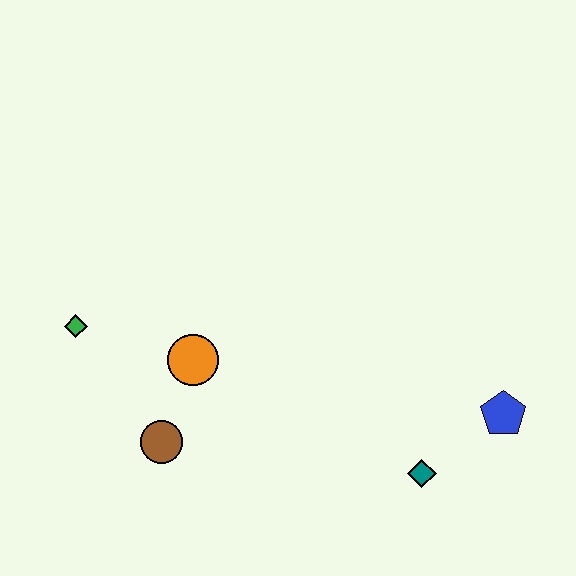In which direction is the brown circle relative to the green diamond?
The brown circle is below the green diamond.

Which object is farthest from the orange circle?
The blue pentagon is farthest from the orange circle.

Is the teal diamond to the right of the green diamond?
Yes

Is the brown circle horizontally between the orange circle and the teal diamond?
No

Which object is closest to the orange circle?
The brown circle is closest to the orange circle.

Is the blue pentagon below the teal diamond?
No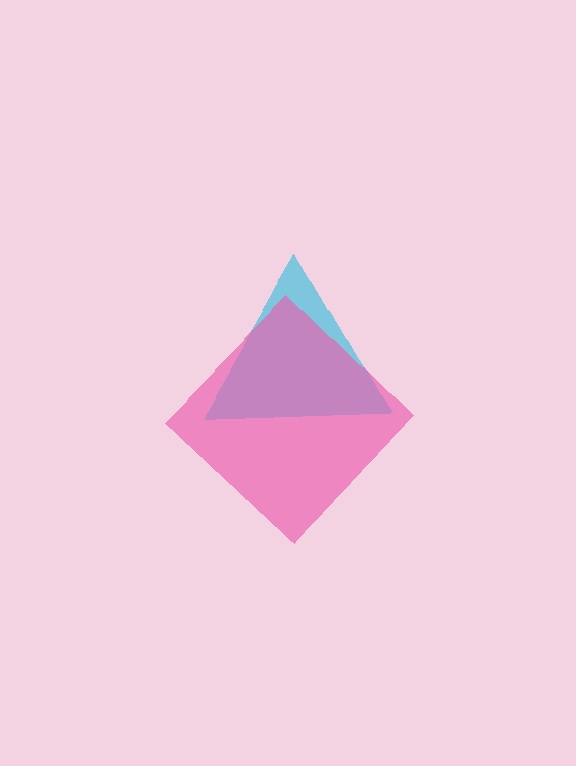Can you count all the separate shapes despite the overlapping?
Yes, there are 2 separate shapes.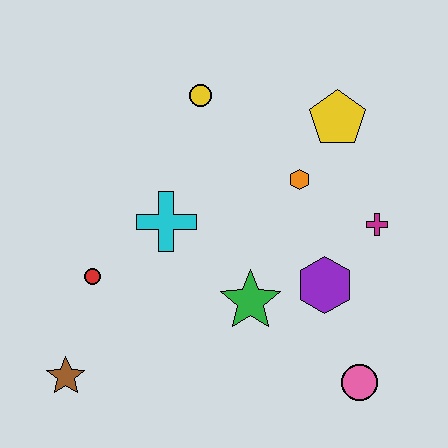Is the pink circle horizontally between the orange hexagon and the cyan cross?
No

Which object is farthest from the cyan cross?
The pink circle is farthest from the cyan cross.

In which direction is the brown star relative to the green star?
The brown star is to the left of the green star.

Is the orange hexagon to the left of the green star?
No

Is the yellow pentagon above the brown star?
Yes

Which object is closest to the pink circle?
The purple hexagon is closest to the pink circle.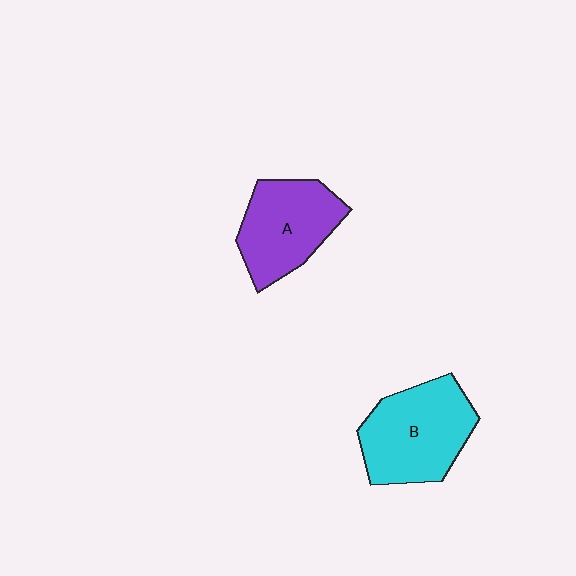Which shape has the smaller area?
Shape A (purple).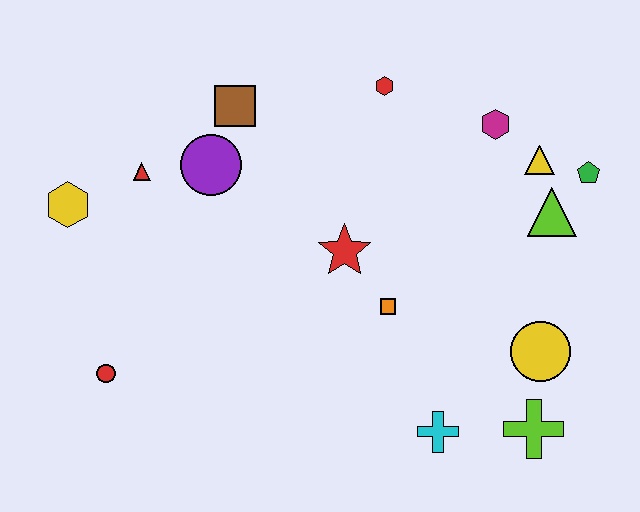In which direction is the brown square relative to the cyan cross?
The brown square is above the cyan cross.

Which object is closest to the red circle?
The yellow hexagon is closest to the red circle.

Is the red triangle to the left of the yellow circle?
Yes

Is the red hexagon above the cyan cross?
Yes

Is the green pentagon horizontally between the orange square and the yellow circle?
No